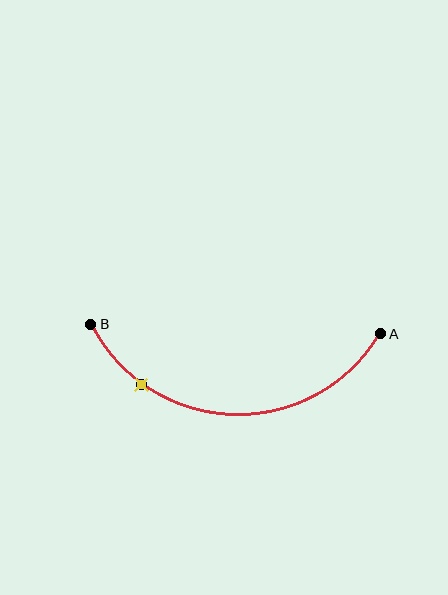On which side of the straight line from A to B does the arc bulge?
The arc bulges below the straight line connecting A and B.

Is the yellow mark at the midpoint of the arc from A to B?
No. The yellow mark lies on the arc but is closer to endpoint B. The arc midpoint would be at the point on the curve equidistant along the arc from both A and B.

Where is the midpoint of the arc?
The arc midpoint is the point on the curve farthest from the straight line joining A and B. It sits below that line.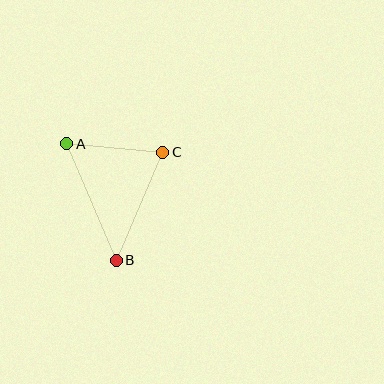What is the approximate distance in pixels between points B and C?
The distance between B and C is approximately 118 pixels.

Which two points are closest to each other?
Points A and C are closest to each other.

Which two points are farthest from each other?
Points A and B are farthest from each other.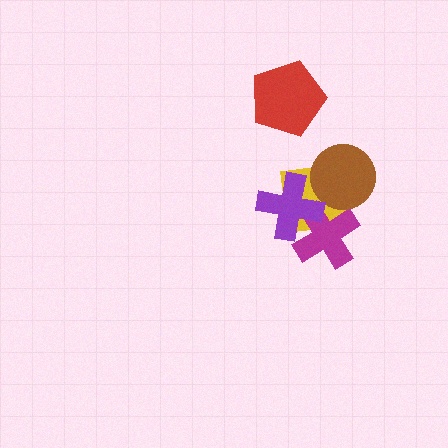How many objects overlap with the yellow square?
3 objects overlap with the yellow square.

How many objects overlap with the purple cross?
2 objects overlap with the purple cross.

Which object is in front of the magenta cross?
The purple cross is in front of the magenta cross.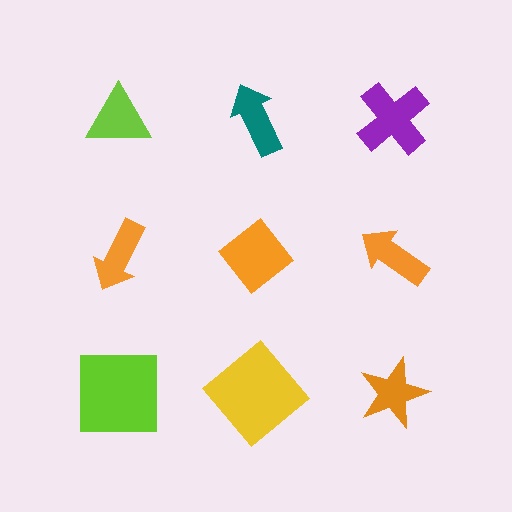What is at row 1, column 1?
A lime triangle.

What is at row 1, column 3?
A purple cross.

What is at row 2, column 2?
An orange diamond.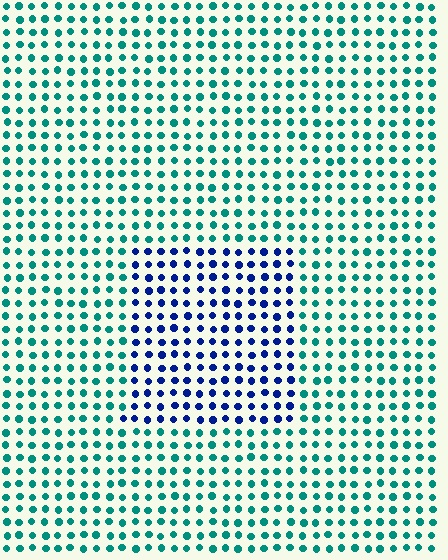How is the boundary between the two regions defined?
The boundary is defined purely by a slight shift in hue (about 57 degrees). Spacing, size, and orientation are identical on both sides.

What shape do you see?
I see a rectangle.